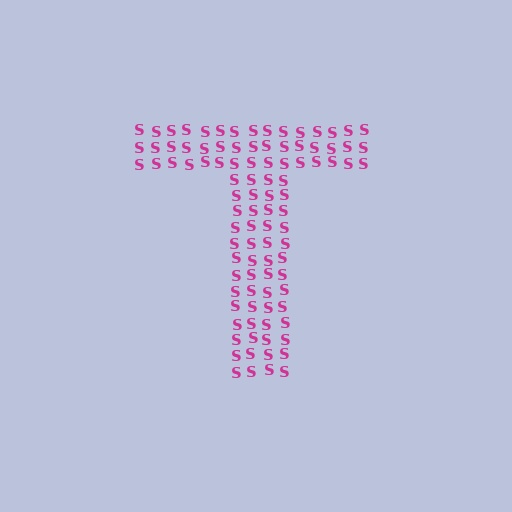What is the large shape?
The large shape is the letter T.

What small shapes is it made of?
It is made of small letter S's.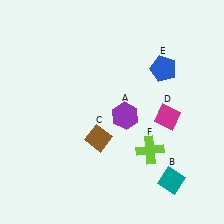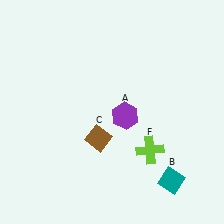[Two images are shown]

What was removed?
The blue pentagon (E), the magenta diamond (D) were removed in Image 2.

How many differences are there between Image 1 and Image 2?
There are 2 differences between the two images.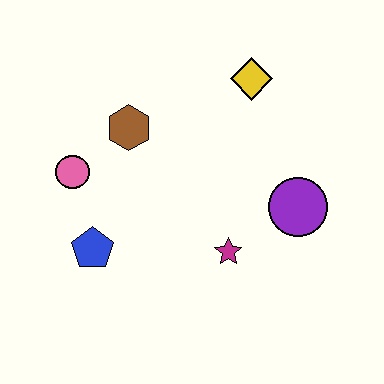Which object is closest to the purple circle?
The magenta star is closest to the purple circle.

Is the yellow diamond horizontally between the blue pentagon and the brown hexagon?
No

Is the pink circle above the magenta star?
Yes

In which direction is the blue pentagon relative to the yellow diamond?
The blue pentagon is below the yellow diamond.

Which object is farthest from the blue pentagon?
The yellow diamond is farthest from the blue pentagon.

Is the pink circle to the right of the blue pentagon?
No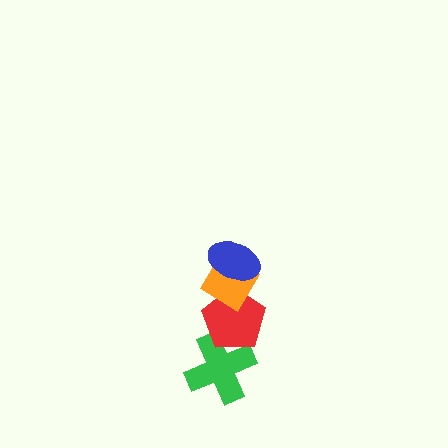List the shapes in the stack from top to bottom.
From top to bottom: the blue ellipse, the orange diamond, the red pentagon, the green cross.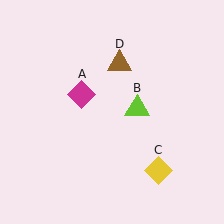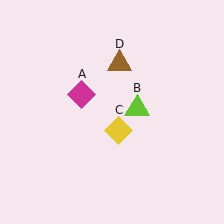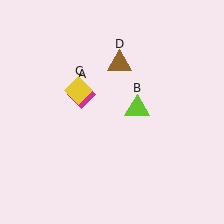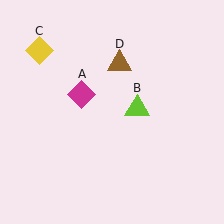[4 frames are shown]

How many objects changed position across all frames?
1 object changed position: yellow diamond (object C).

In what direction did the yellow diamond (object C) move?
The yellow diamond (object C) moved up and to the left.